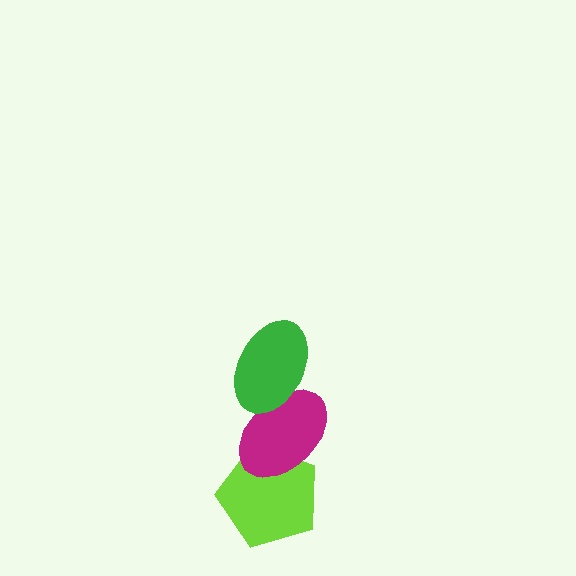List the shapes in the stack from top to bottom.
From top to bottom: the green ellipse, the magenta ellipse, the lime pentagon.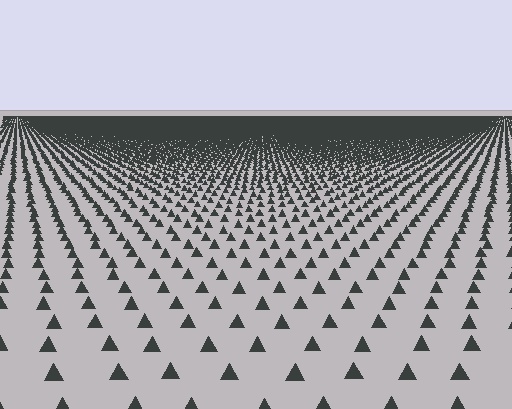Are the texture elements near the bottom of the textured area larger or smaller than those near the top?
Larger. Near the bottom, elements are closer to the viewer and appear at a bigger on-screen size.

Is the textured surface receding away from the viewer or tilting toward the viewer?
The surface is receding away from the viewer. Texture elements get smaller and denser toward the top.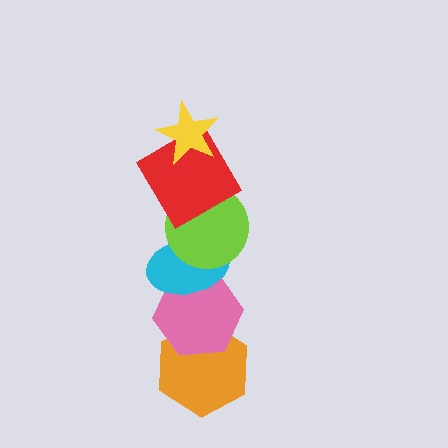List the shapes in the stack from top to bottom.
From top to bottom: the yellow star, the red diamond, the lime circle, the cyan ellipse, the pink hexagon, the orange hexagon.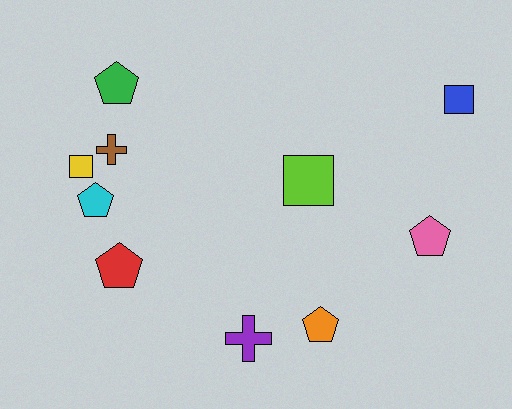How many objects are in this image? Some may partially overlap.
There are 10 objects.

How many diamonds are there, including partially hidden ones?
There are no diamonds.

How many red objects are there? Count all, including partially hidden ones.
There is 1 red object.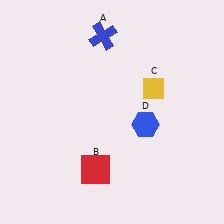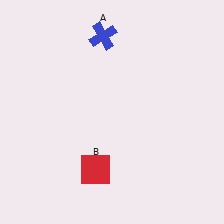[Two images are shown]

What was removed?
The blue hexagon (D), the yellow diamond (C) were removed in Image 2.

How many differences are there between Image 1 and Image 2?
There are 2 differences between the two images.